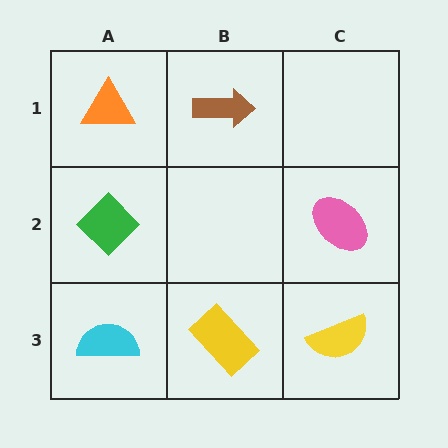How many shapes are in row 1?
2 shapes.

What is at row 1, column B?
A brown arrow.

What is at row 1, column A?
An orange triangle.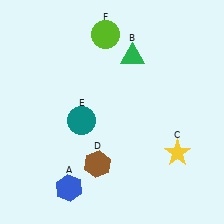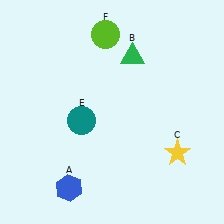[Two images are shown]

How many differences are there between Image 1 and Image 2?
There is 1 difference between the two images.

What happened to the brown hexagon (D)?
The brown hexagon (D) was removed in Image 2. It was in the bottom-left area of Image 1.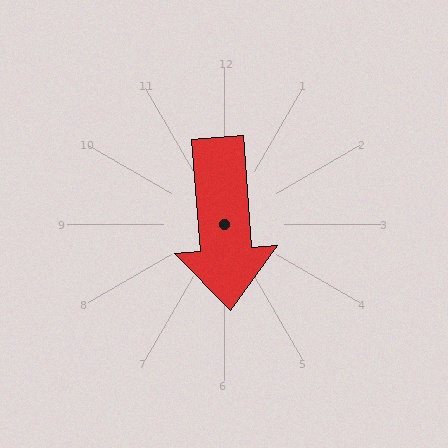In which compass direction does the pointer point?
South.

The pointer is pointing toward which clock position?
Roughly 6 o'clock.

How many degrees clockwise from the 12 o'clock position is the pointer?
Approximately 176 degrees.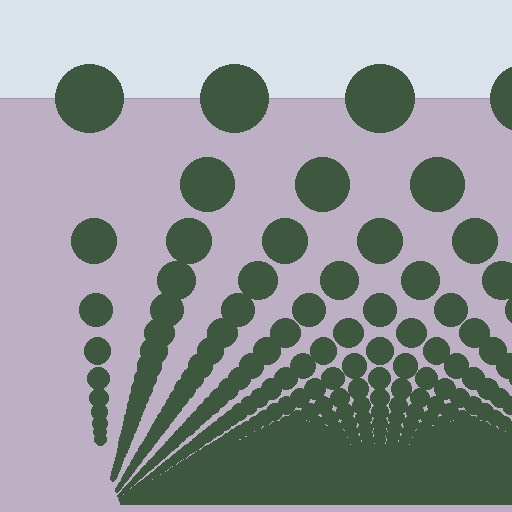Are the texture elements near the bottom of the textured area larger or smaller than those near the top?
Smaller. The gradient is inverted — elements near the bottom are smaller and denser.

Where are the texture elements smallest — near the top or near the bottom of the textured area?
Near the bottom.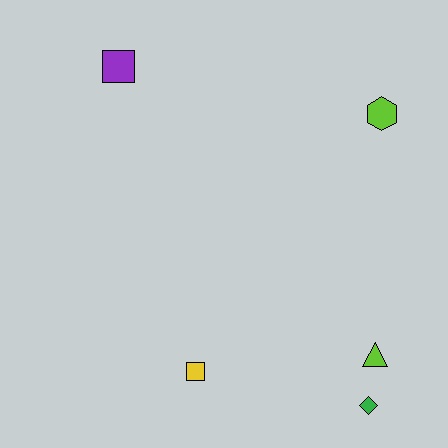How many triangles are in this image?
There is 1 triangle.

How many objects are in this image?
There are 5 objects.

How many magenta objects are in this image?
There are no magenta objects.